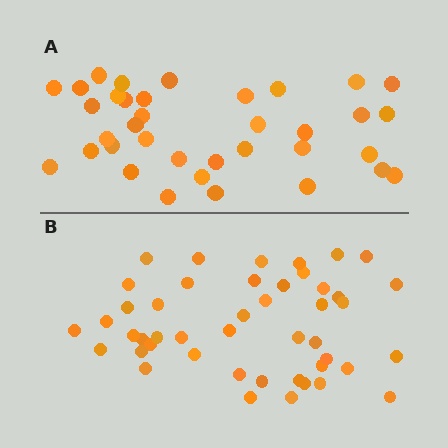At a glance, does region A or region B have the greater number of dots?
Region B (the bottom region) has more dots.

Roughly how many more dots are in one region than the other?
Region B has roughly 10 or so more dots than region A.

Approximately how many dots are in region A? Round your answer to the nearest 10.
About 40 dots. (The exact count is 36, which rounds to 40.)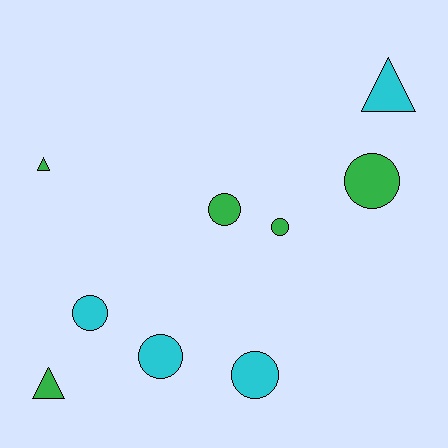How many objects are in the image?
There are 9 objects.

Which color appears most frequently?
Green, with 5 objects.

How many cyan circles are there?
There are 3 cyan circles.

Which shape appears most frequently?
Circle, with 6 objects.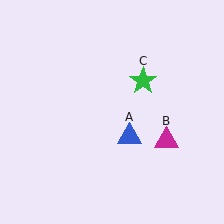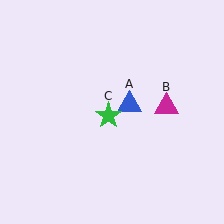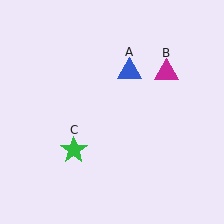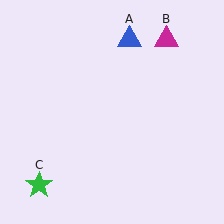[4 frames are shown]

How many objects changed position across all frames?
3 objects changed position: blue triangle (object A), magenta triangle (object B), green star (object C).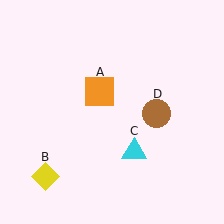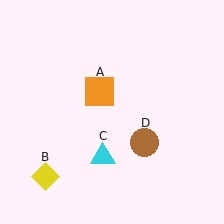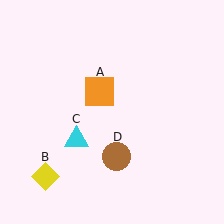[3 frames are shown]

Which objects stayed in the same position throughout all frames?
Orange square (object A) and yellow diamond (object B) remained stationary.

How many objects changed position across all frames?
2 objects changed position: cyan triangle (object C), brown circle (object D).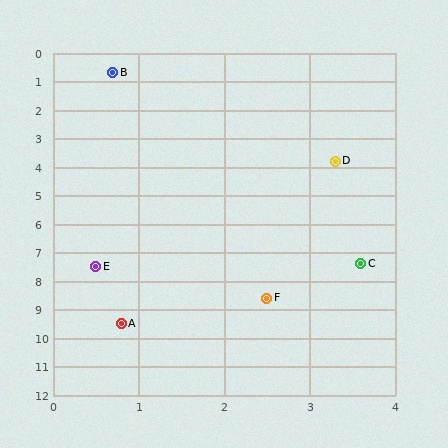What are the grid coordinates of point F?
Point F is at approximately (2.5, 8.6).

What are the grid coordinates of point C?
Point C is at approximately (3.6, 7.4).